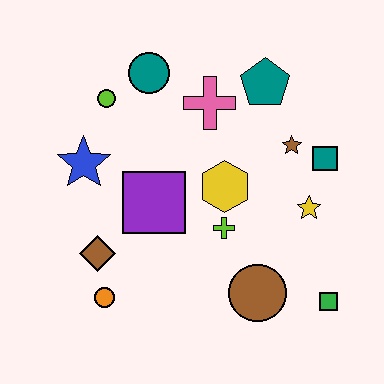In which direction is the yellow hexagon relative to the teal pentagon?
The yellow hexagon is below the teal pentagon.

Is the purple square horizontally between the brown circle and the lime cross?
No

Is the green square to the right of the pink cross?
Yes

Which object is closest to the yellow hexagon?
The lime cross is closest to the yellow hexagon.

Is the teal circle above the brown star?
Yes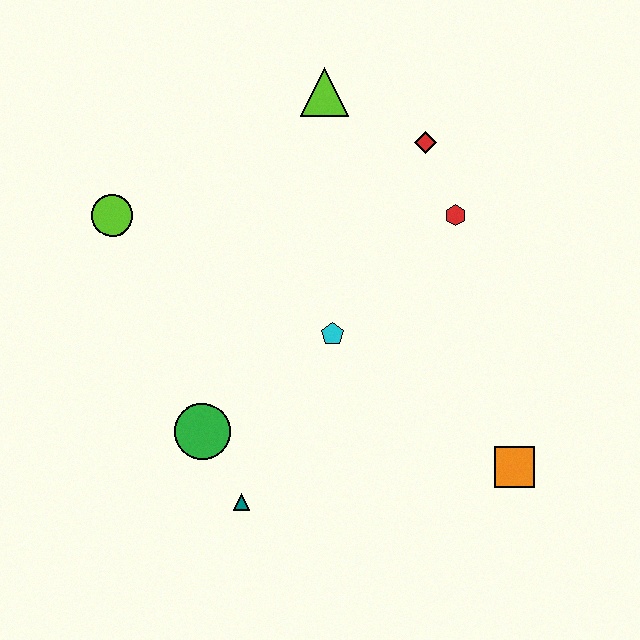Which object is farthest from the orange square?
The lime circle is farthest from the orange square.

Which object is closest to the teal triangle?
The green circle is closest to the teal triangle.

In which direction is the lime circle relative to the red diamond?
The lime circle is to the left of the red diamond.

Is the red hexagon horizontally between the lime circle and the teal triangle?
No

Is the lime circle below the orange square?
No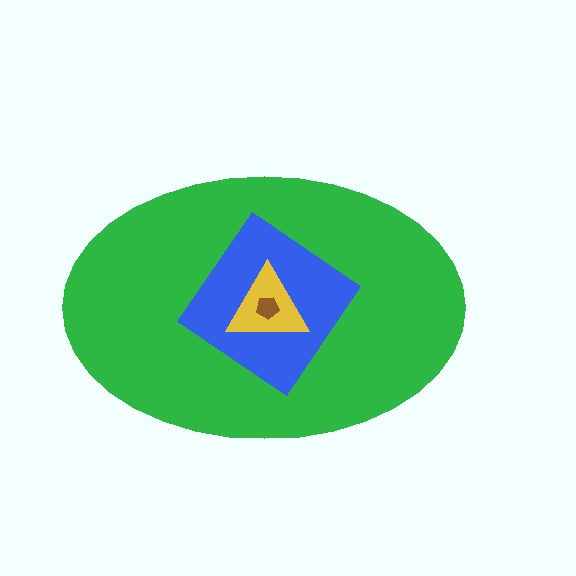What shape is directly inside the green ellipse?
The blue diamond.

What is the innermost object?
The brown pentagon.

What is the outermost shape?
The green ellipse.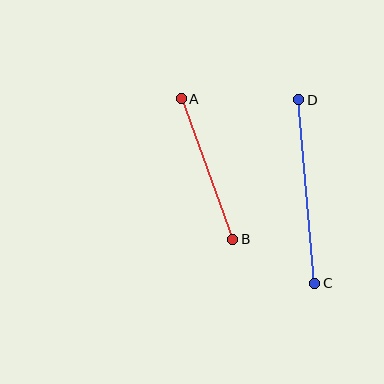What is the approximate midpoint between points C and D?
The midpoint is at approximately (307, 192) pixels.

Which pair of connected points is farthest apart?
Points C and D are farthest apart.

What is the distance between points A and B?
The distance is approximately 150 pixels.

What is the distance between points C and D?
The distance is approximately 184 pixels.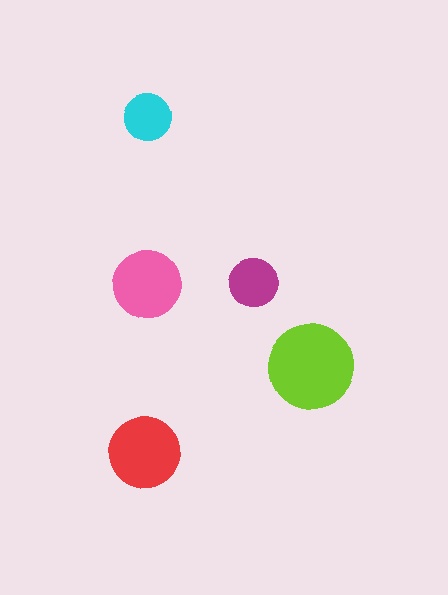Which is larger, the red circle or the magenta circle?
The red one.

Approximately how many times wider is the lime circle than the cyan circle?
About 2 times wider.